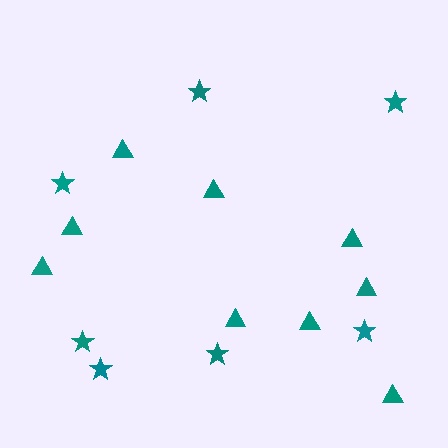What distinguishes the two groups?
There are 2 groups: one group of triangles (9) and one group of stars (7).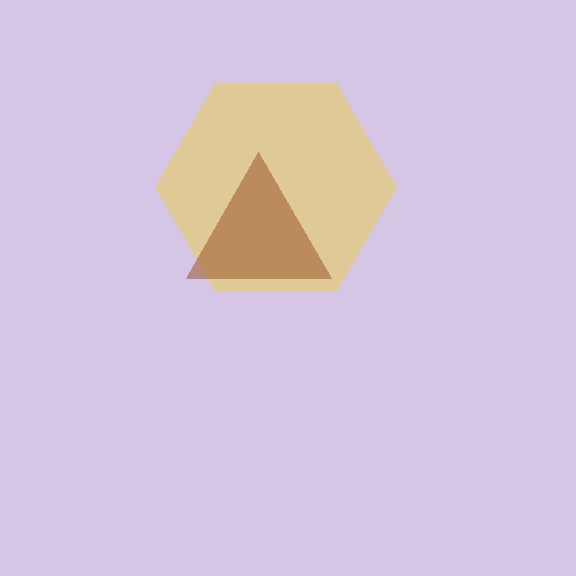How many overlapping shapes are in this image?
There are 2 overlapping shapes in the image.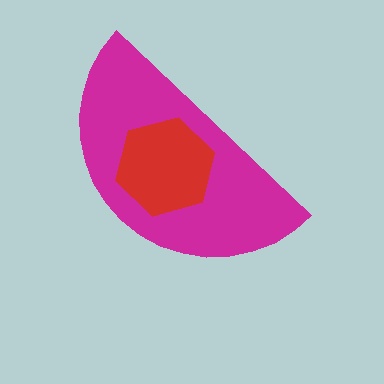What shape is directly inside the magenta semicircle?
The red hexagon.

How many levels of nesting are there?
2.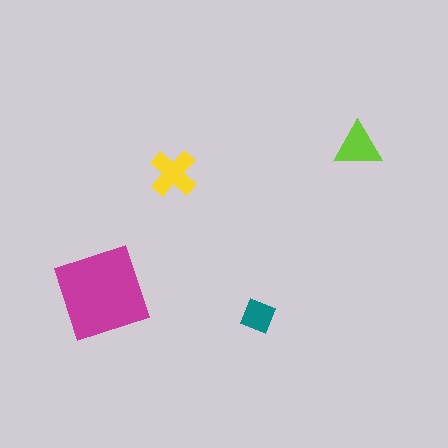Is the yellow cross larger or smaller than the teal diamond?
Larger.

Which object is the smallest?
The teal diamond.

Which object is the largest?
The magenta square.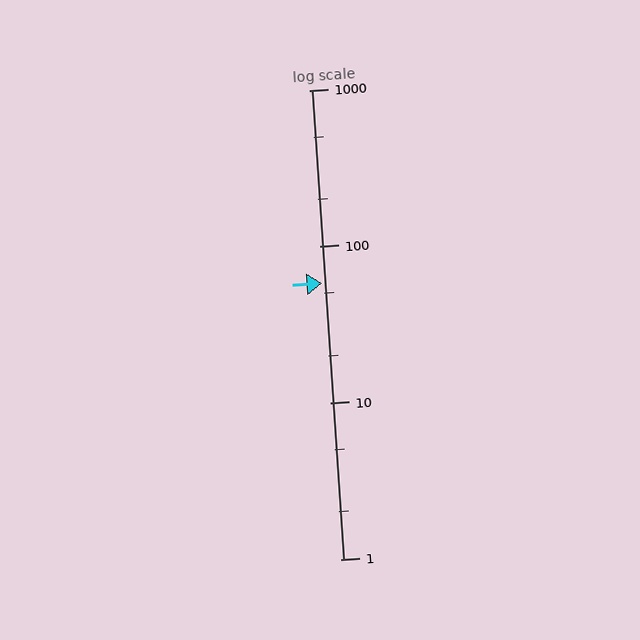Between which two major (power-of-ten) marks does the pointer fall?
The pointer is between 10 and 100.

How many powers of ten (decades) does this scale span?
The scale spans 3 decades, from 1 to 1000.